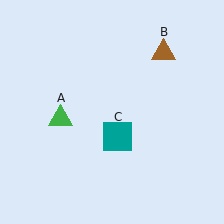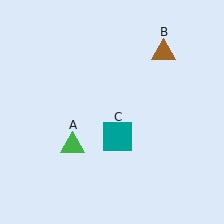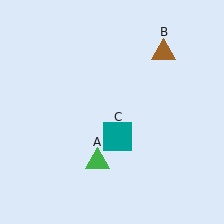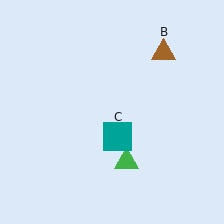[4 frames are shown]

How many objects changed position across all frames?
1 object changed position: green triangle (object A).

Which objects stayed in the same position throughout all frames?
Brown triangle (object B) and teal square (object C) remained stationary.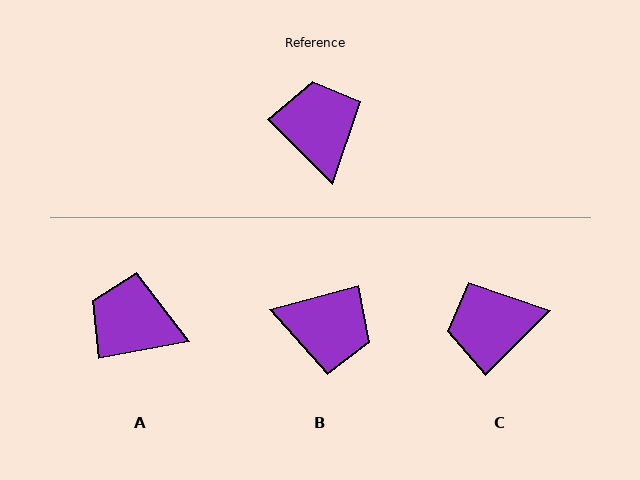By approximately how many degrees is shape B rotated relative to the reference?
Approximately 120 degrees clockwise.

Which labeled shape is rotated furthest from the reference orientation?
B, about 120 degrees away.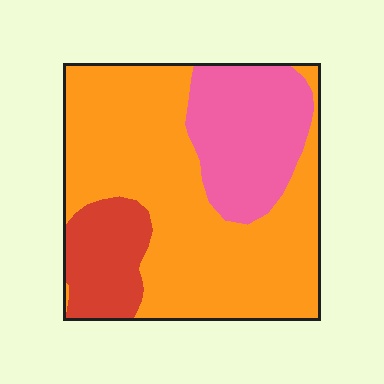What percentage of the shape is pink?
Pink covers 24% of the shape.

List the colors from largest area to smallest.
From largest to smallest: orange, pink, red.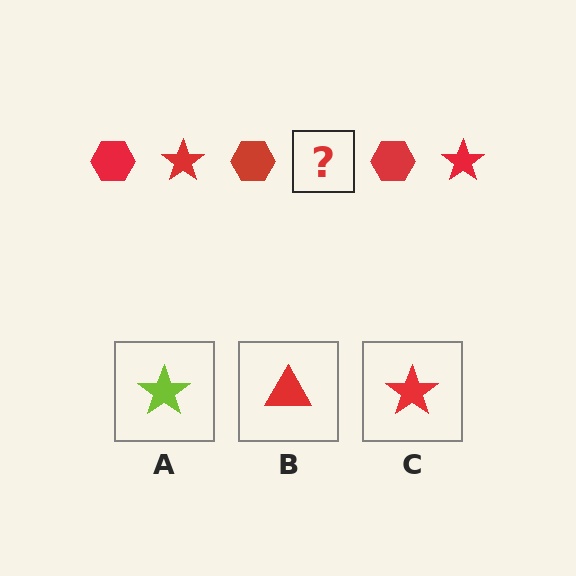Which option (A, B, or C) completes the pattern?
C.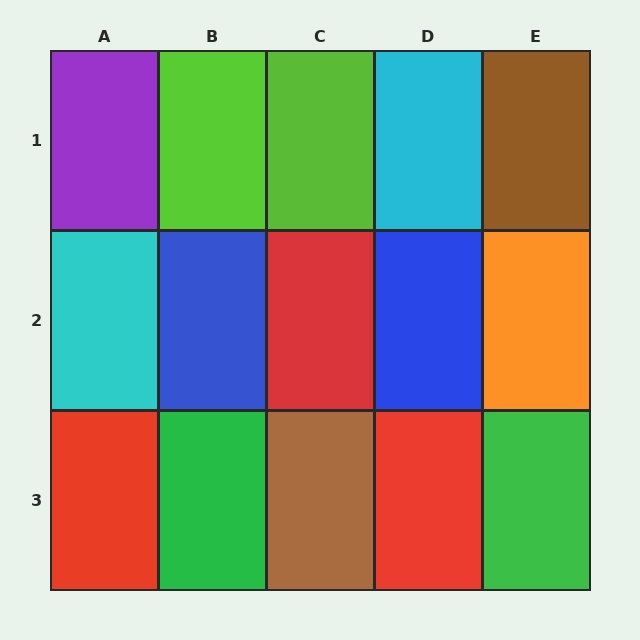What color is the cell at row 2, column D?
Blue.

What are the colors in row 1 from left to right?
Purple, lime, lime, cyan, brown.